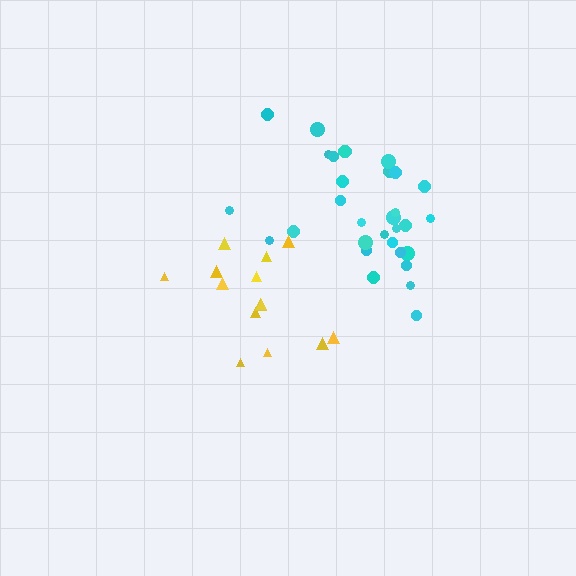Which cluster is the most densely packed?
Cyan.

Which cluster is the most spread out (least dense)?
Yellow.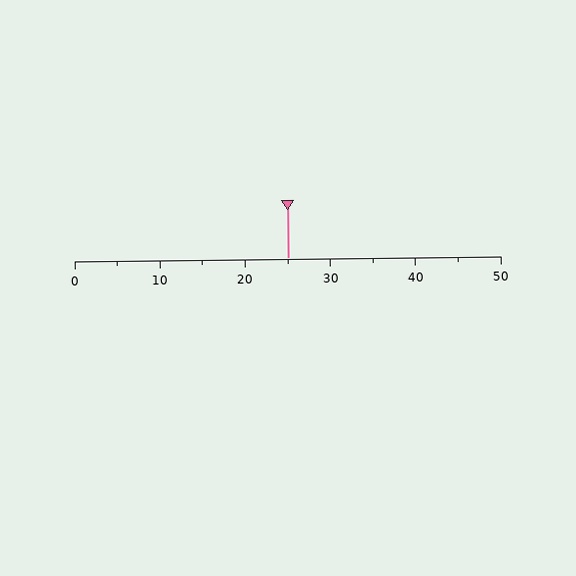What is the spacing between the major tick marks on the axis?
The major ticks are spaced 10 apart.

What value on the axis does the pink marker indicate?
The marker indicates approximately 25.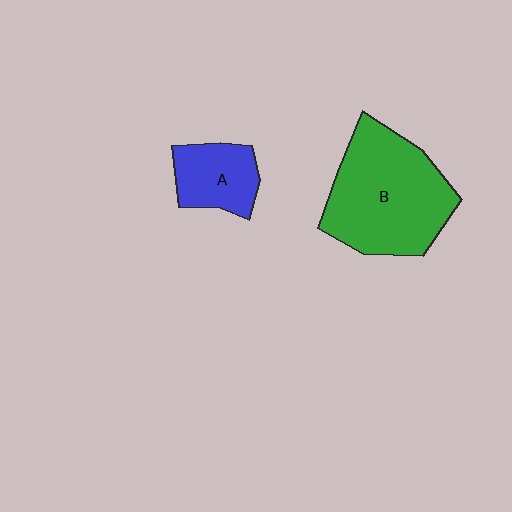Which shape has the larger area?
Shape B (green).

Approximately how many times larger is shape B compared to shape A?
Approximately 2.4 times.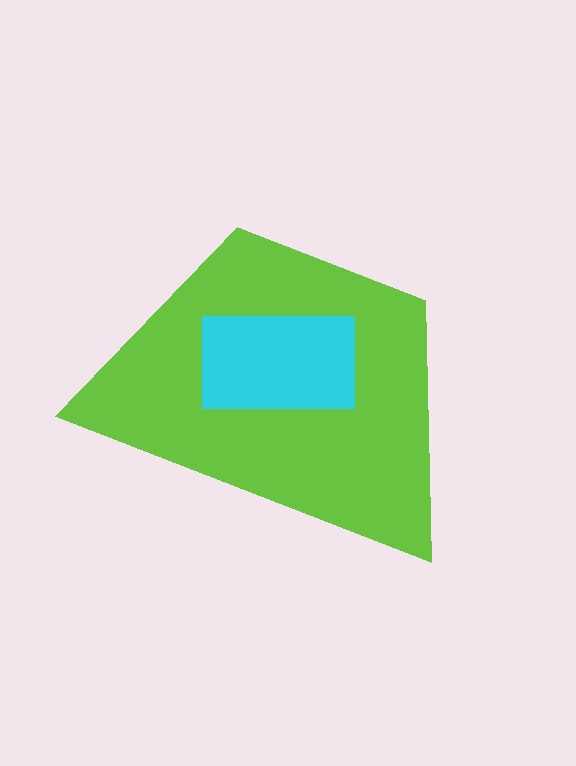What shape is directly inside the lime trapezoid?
The cyan rectangle.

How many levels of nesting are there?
2.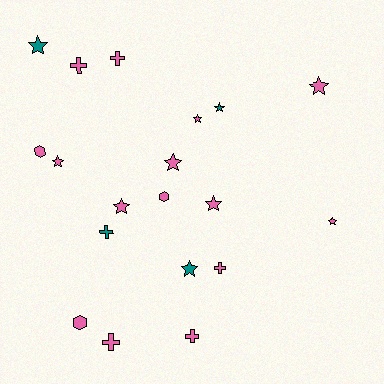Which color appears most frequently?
Pink, with 15 objects.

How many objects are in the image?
There are 19 objects.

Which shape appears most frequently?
Star, with 10 objects.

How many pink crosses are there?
There are 5 pink crosses.